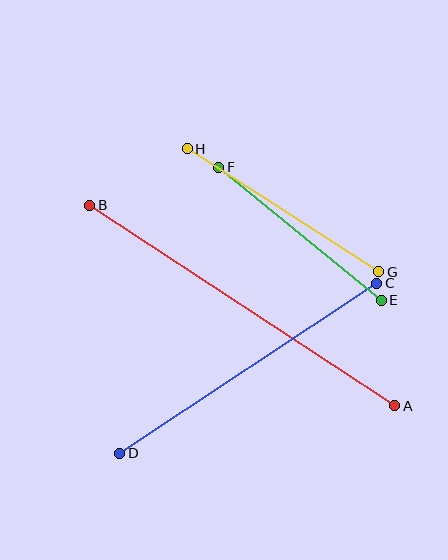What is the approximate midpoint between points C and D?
The midpoint is at approximately (248, 368) pixels.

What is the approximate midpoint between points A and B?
The midpoint is at approximately (242, 305) pixels.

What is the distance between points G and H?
The distance is approximately 227 pixels.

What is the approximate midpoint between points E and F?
The midpoint is at approximately (300, 234) pixels.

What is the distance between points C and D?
The distance is approximately 308 pixels.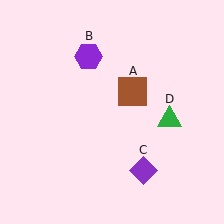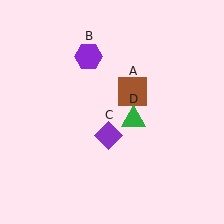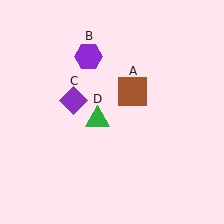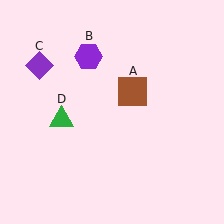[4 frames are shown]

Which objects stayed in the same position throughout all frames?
Brown square (object A) and purple hexagon (object B) remained stationary.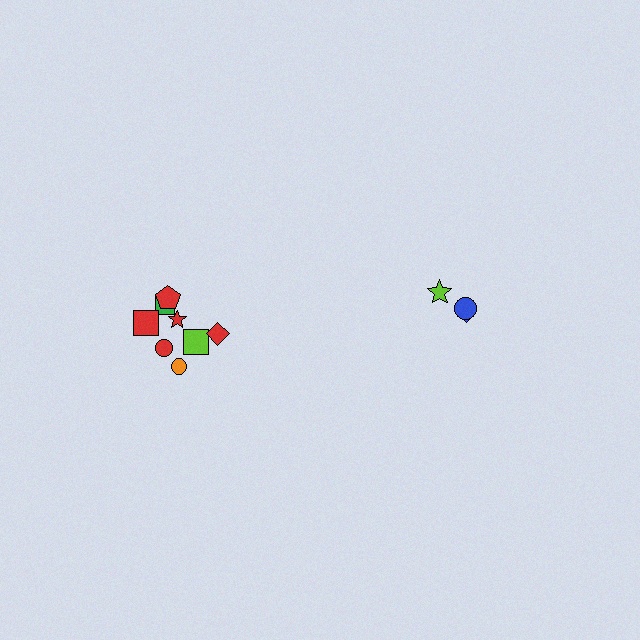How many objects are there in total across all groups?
There are 11 objects.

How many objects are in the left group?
There are 8 objects.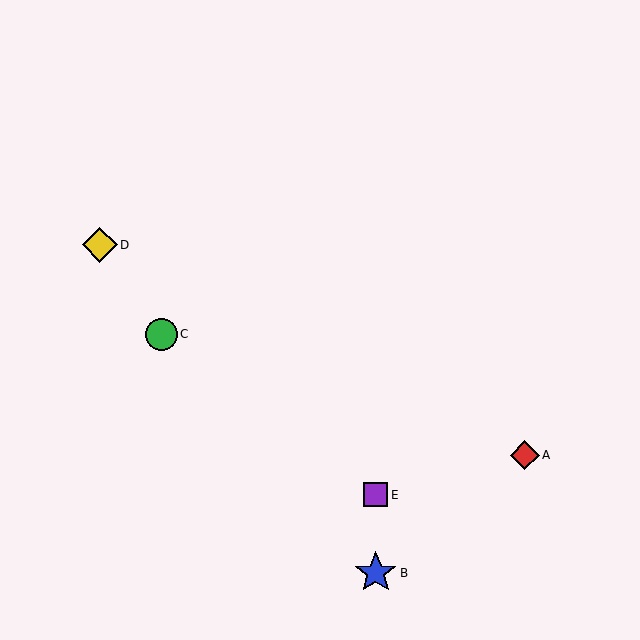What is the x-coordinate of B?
Object B is at x≈376.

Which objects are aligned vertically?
Objects B, E are aligned vertically.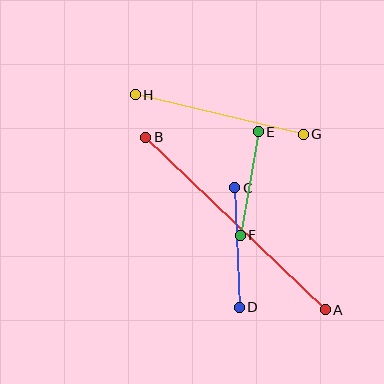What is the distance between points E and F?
The distance is approximately 105 pixels.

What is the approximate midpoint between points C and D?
The midpoint is at approximately (237, 247) pixels.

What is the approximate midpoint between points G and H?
The midpoint is at approximately (219, 115) pixels.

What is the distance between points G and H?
The distance is approximately 172 pixels.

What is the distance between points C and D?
The distance is approximately 120 pixels.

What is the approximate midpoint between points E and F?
The midpoint is at approximately (249, 183) pixels.